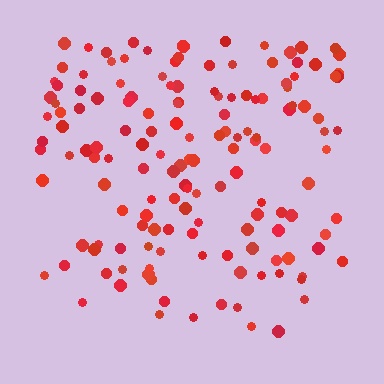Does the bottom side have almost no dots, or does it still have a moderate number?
Still a moderate number, just noticeably fewer than the top.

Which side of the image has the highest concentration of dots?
The top.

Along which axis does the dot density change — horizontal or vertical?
Vertical.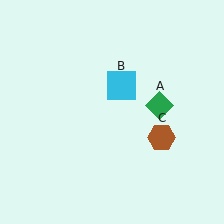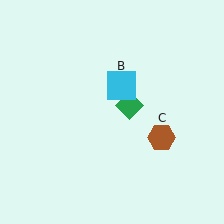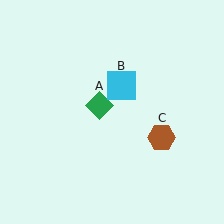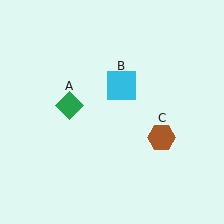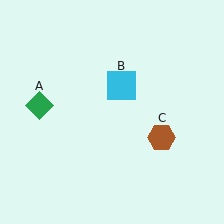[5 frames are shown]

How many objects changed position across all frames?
1 object changed position: green diamond (object A).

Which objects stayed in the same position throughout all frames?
Cyan square (object B) and brown hexagon (object C) remained stationary.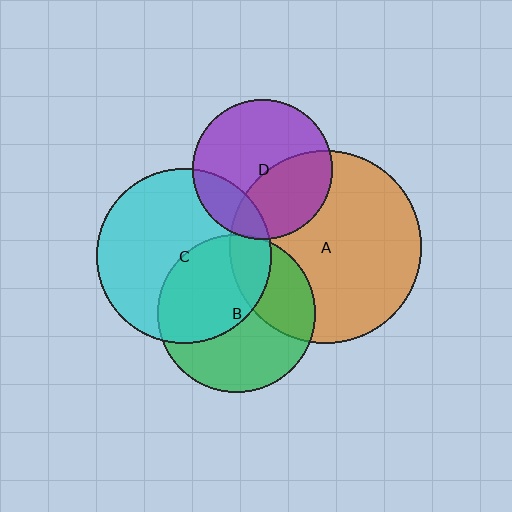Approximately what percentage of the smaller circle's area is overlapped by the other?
Approximately 45%.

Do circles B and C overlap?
Yes.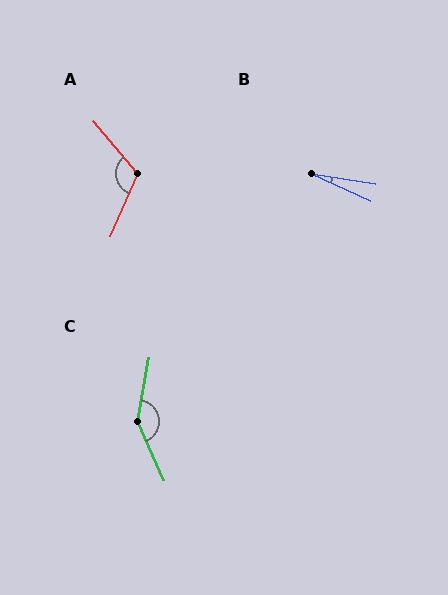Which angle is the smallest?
B, at approximately 15 degrees.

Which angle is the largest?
C, at approximately 145 degrees.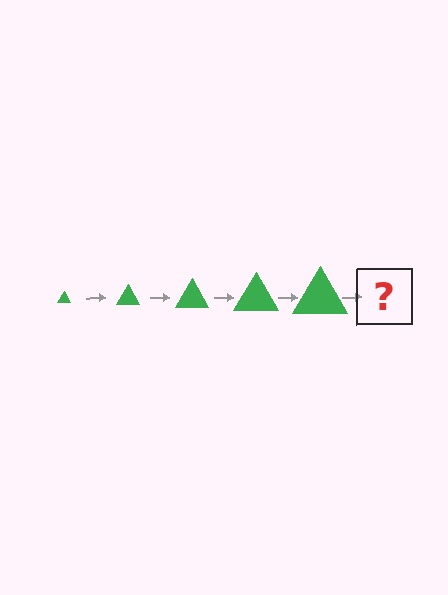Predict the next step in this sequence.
The next step is a green triangle, larger than the previous one.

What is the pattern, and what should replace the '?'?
The pattern is that the triangle gets progressively larger each step. The '?' should be a green triangle, larger than the previous one.